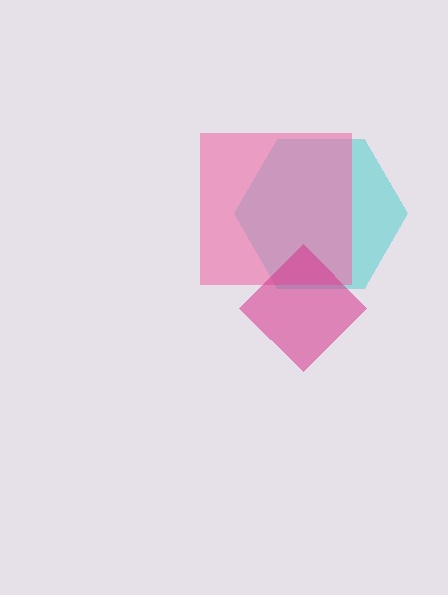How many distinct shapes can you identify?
There are 3 distinct shapes: a cyan hexagon, a pink square, a magenta diamond.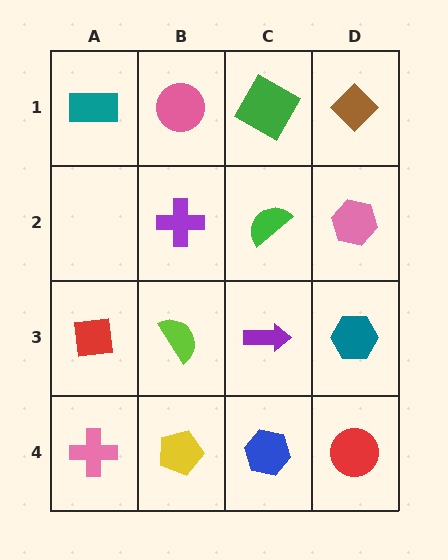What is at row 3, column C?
A purple arrow.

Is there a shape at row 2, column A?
No, that cell is empty.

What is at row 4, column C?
A blue hexagon.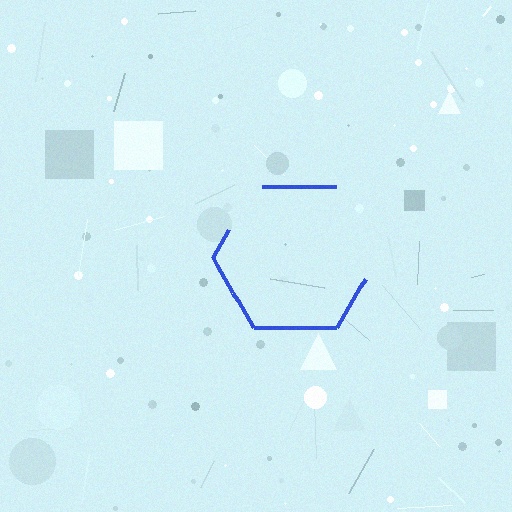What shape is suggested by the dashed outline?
The dashed outline suggests a hexagon.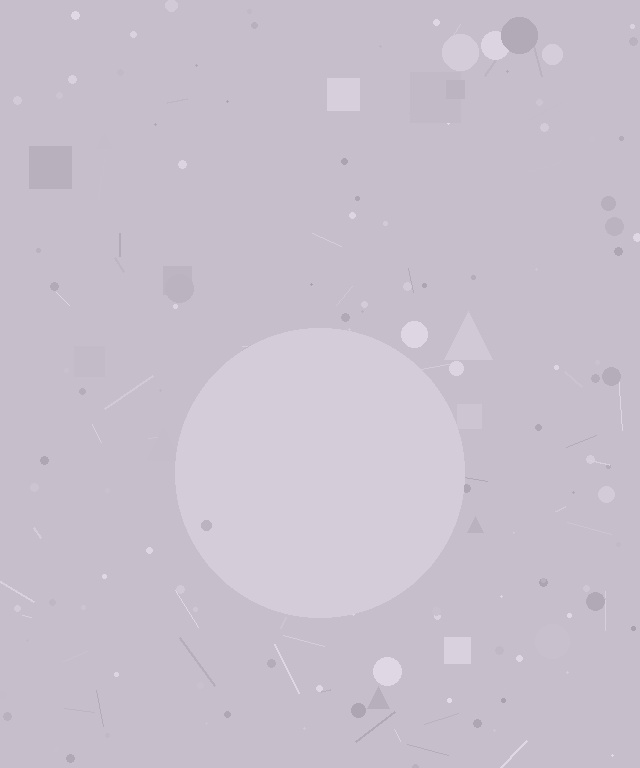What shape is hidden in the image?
A circle is hidden in the image.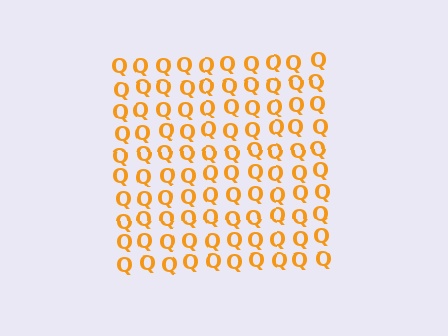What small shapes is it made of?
It is made of small letter Q's.